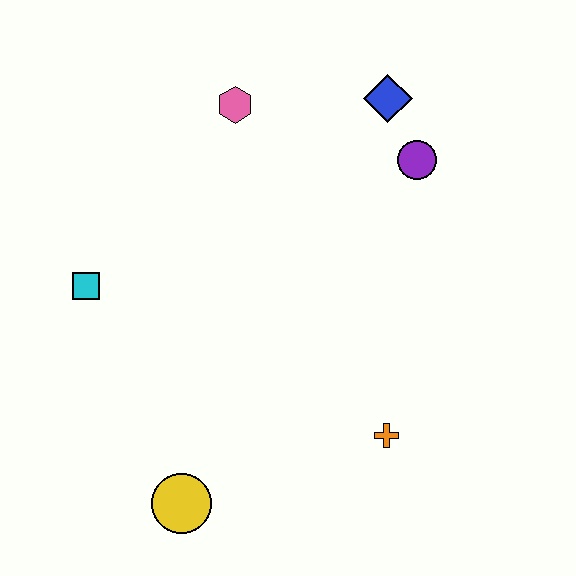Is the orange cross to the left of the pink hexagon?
No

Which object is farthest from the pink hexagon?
The yellow circle is farthest from the pink hexagon.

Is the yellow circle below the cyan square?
Yes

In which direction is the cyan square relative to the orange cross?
The cyan square is to the left of the orange cross.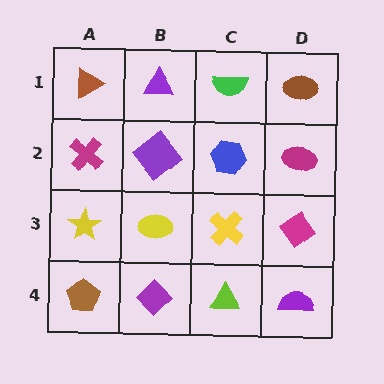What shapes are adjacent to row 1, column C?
A blue hexagon (row 2, column C), a purple triangle (row 1, column B), a brown ellipse (row 1, column D).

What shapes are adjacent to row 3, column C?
A blue hexagon (row 2, column C), a lime triangle (row 4, column C), a yellow ellipse (row 3, column B), a magenta diamond (row 3, column D).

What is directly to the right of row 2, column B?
A blue hexagon.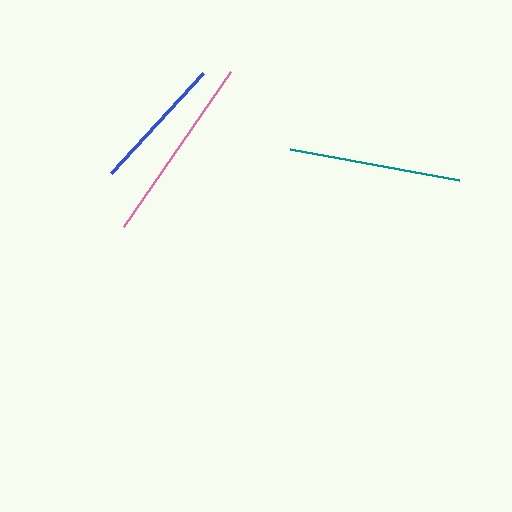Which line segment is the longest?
The pink line is the longest at approximately 189 pixels.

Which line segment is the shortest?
The blue line is the shortest at approximately 136 pixels.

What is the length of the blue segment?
The blue segment is approximately 136 pixels long.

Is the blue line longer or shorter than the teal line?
The teal line is longer than the blue line.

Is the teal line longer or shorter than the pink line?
The pink line is longer than the teal line.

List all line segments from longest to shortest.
From longest to shortest: pink, teal, blue.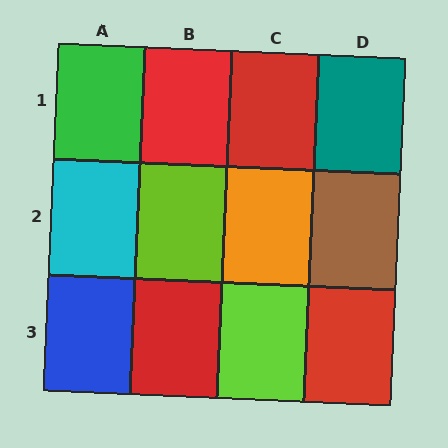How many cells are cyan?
1 cell is cyan.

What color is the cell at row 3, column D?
Red.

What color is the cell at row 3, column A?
Blue.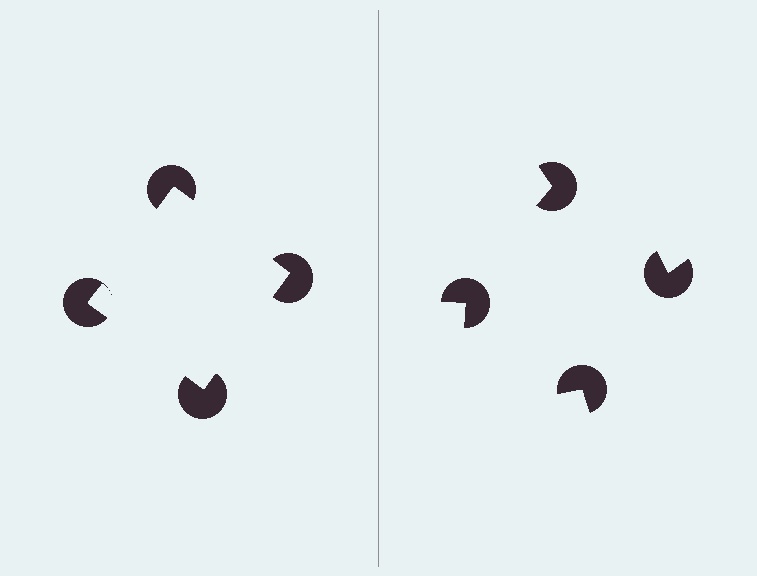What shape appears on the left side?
An illusory square.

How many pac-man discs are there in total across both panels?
8 — 4 on each side.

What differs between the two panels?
The pac-man discs are positioned identically on both sides; only the wedge orientations differ. On the left they align to a square; on the right they are misaligned.